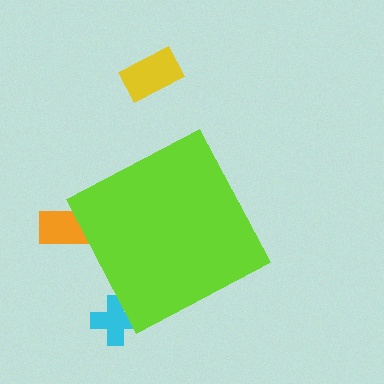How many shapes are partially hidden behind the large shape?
2 shapes are partially hidden.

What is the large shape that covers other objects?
A lime diamond.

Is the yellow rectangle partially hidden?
No, the yellow rectangle is fully visible.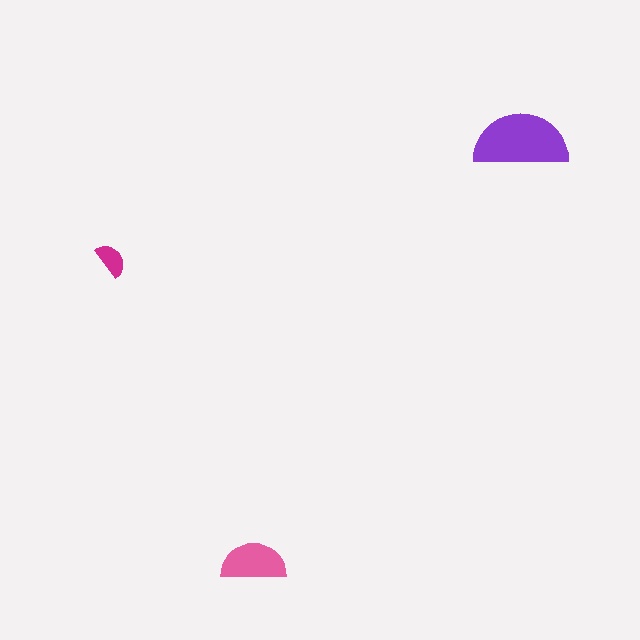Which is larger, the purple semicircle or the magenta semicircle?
The purple one.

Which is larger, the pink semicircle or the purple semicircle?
The purple one.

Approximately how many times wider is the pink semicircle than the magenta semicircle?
About 2 times wider.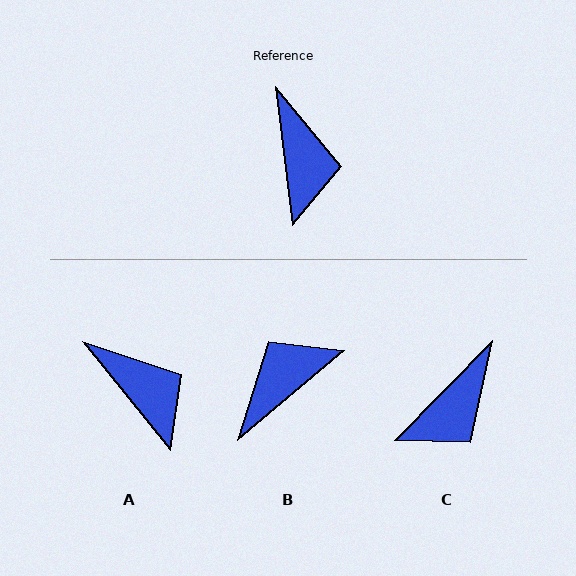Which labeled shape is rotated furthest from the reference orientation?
B, about 123 degrees away.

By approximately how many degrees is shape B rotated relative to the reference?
Approximately 123 degrees counter-clockwise.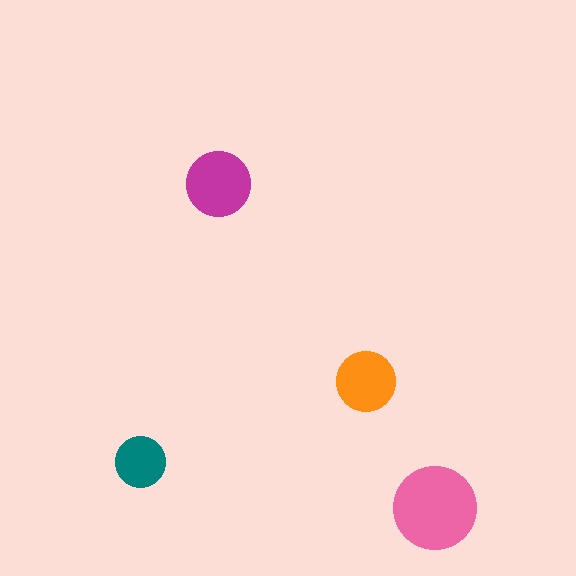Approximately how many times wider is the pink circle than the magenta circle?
About 1.5 times wider.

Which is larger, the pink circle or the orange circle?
The pink one.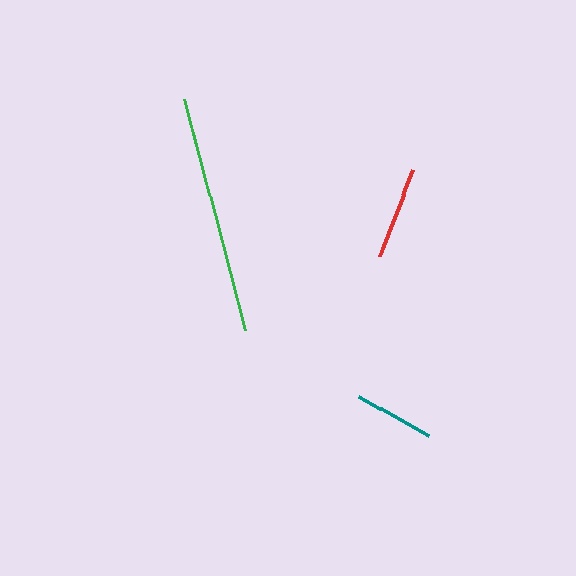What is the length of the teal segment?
The teal segment is approximately 80 pixels long.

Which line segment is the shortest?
The teal line is the shortest at approximately 80 pixels.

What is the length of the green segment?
The green segment is approximately 240 pixels long.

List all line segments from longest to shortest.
From longest to shortest: green, red, teal.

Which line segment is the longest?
The green line is the longest at approximately 240 pixels.